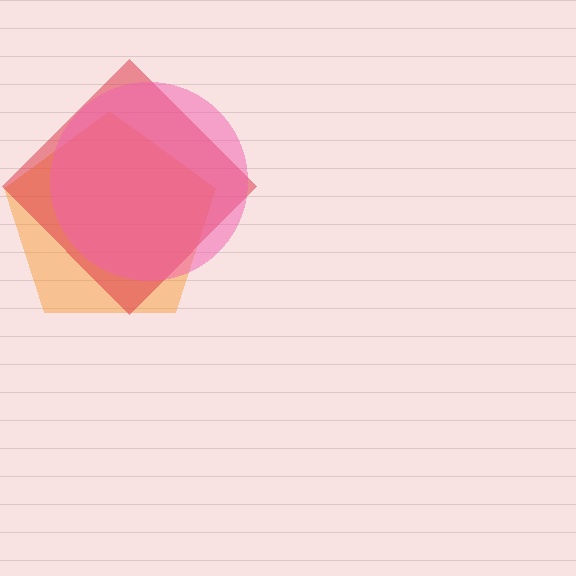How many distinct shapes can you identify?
There are 3 distinct shapes: an orange pentagon, a red diamond, a pink circle.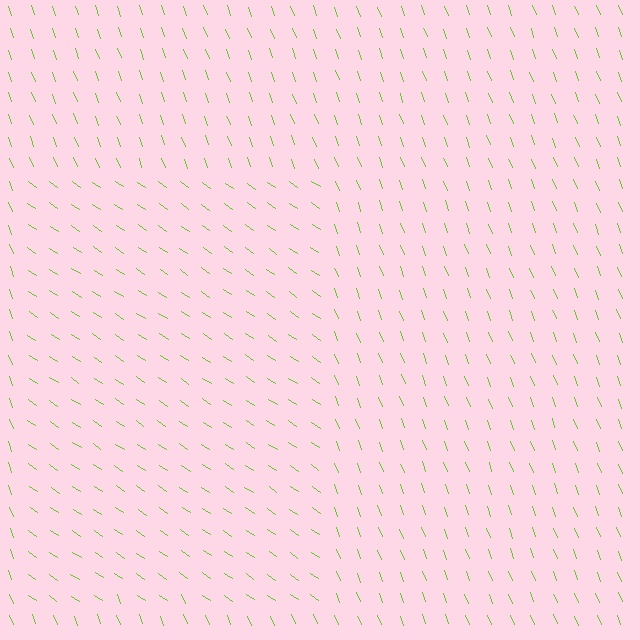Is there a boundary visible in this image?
Yes, there is a texture boundary formed by a change in line orientation.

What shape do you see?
I see a rectangle.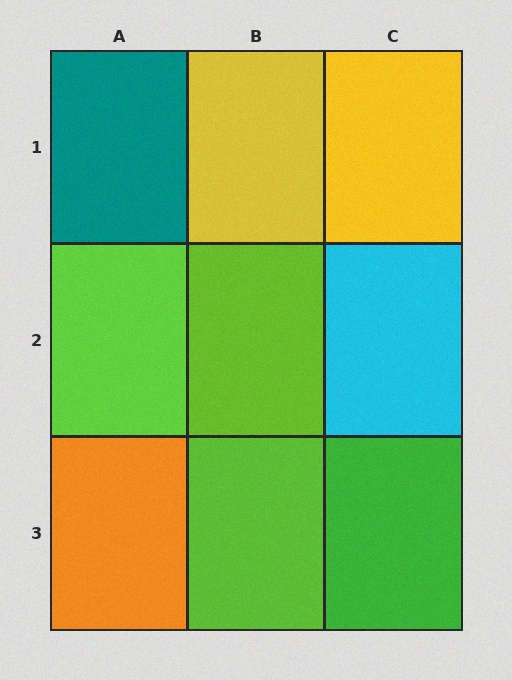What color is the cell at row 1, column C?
Yellow.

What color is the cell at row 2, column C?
Cyan.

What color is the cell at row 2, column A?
Lime.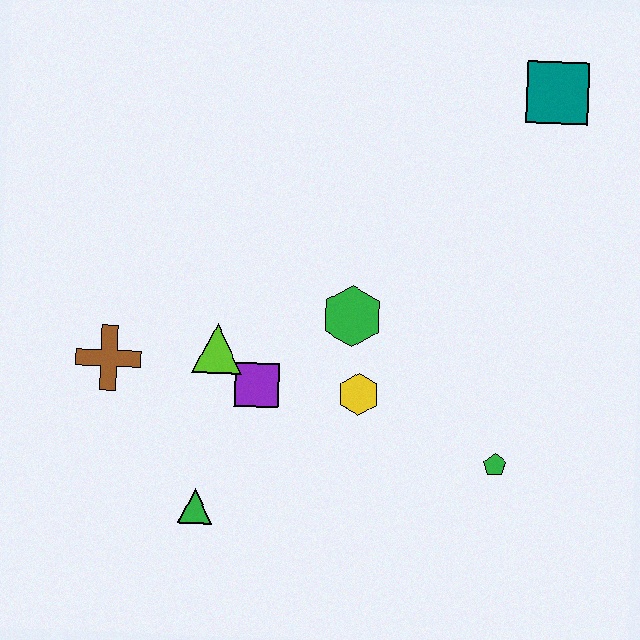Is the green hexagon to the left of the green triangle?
No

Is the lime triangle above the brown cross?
Yes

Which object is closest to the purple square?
The lime triangle is closest to the purple square.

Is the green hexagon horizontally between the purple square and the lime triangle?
No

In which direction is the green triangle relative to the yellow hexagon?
The green triangle is to the left of the yellow hexagon.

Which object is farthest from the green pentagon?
The brown cross is farthest from the green pentagon.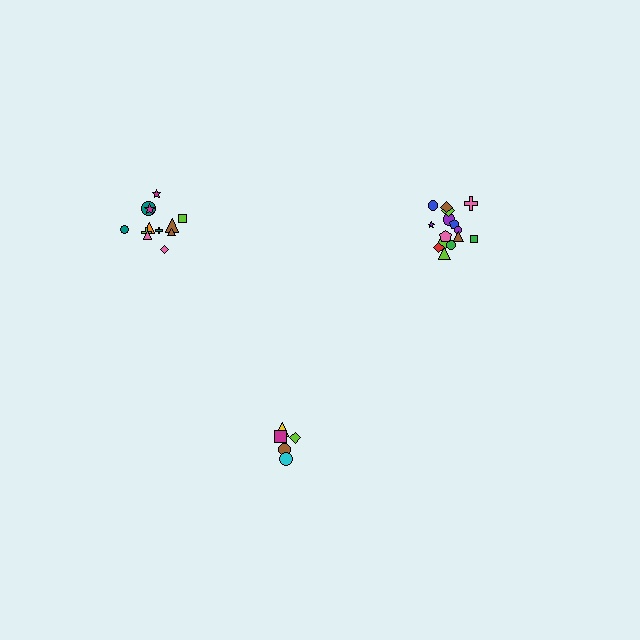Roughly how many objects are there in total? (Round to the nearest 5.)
Roughly 35 objects in total.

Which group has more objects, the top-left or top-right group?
The top-right group.